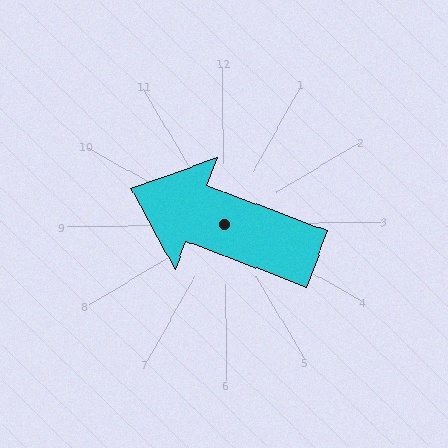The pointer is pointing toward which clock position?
Roughly 10 o'clock.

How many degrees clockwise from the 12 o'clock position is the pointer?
Approximately 292 degrees.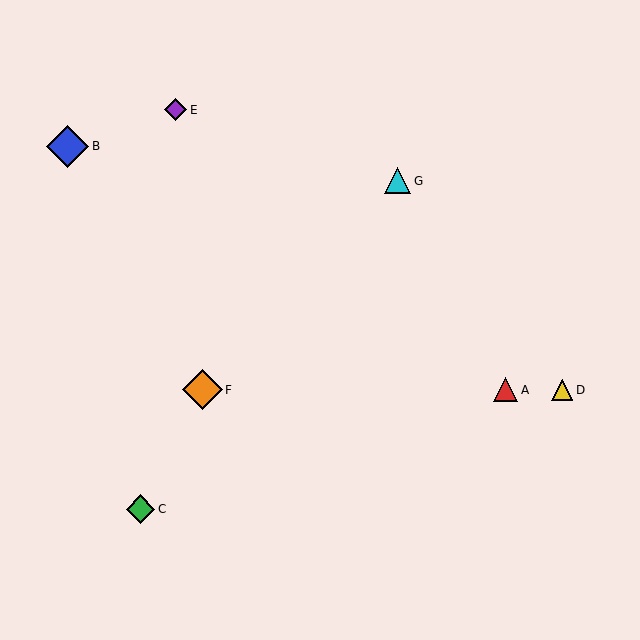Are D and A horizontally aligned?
Yes, both are at y≈390.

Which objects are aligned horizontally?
Objects A, D, F are aligned horizontally.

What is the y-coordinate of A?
Object A is at y≈390.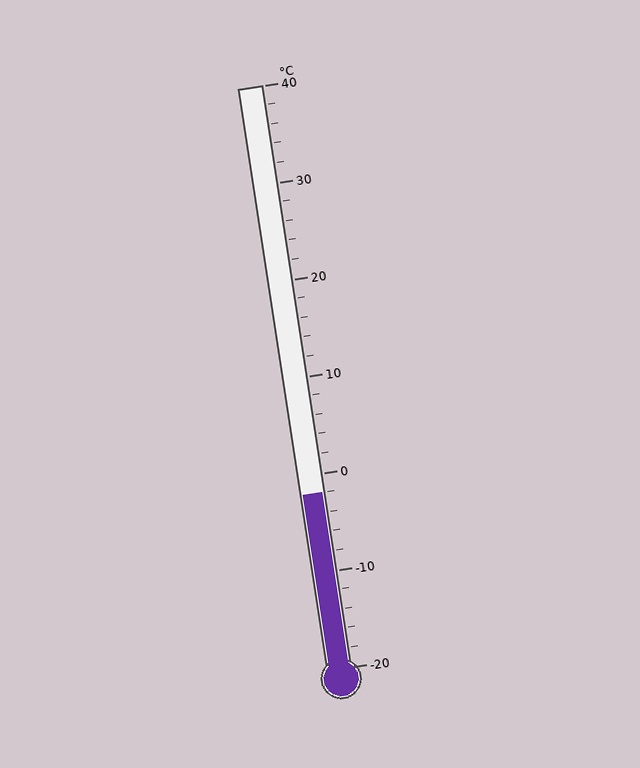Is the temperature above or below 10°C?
The temperature is below 10°C.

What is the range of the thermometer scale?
The thermometer scale ranges from -20°C to 40°C.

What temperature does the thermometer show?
The thermometer shows approximately -2°C.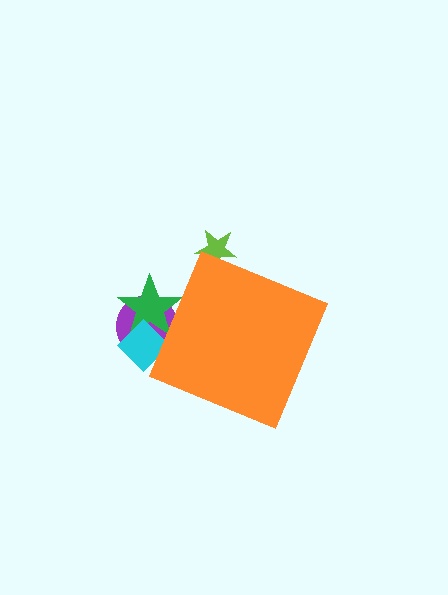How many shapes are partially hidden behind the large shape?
4 shapes are partially hidden.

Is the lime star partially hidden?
Yes, the lime star is partially hidden behind the orange diamond.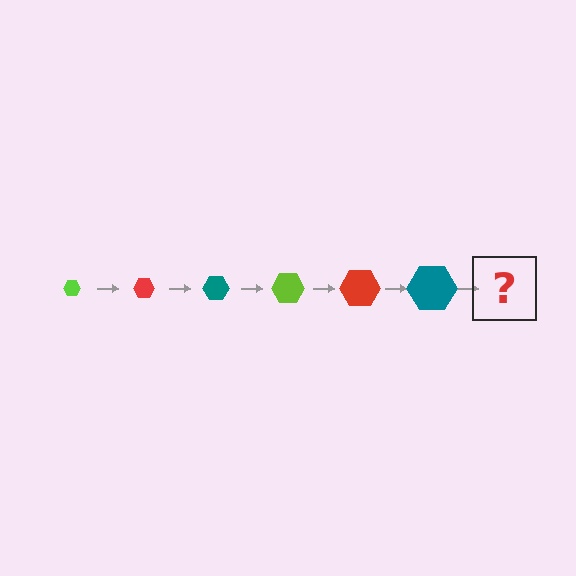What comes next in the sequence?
The next element should be a lime hexagon, larger than the previous one.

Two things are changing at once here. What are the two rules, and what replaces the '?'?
The two rules are that the hexagon grows larger each step and the color cycles through lime, red, and teal. The '?' should be a lime hexagon, larger than the previous one.